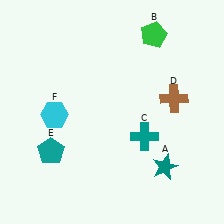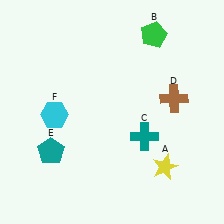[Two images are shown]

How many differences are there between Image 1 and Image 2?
There is 1 difference between the two images.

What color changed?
The star (A) changed from teal in Image 1 to yellow in Image 2.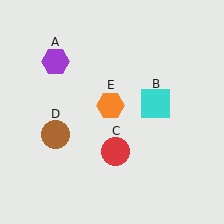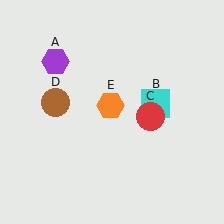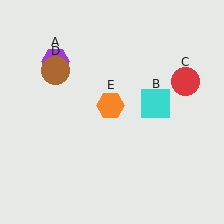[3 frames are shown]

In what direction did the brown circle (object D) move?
The brown circle (object D) moved up.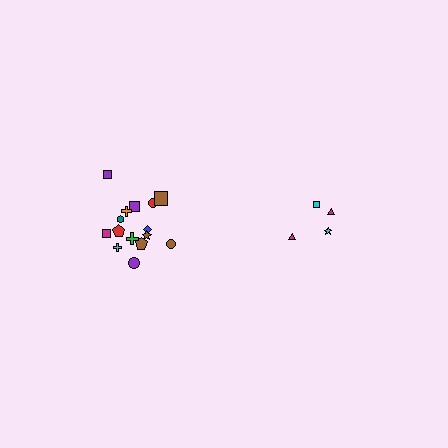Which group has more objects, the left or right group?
The left group.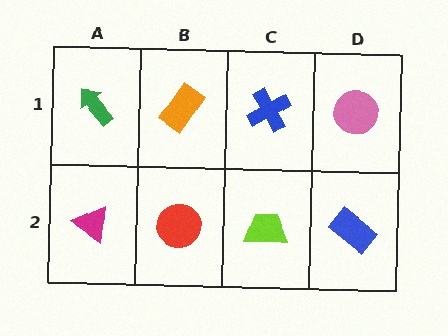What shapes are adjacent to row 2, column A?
A green arrow (row 1, column A), a red circle (row 2, column B).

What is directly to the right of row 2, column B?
A lime trapezoid.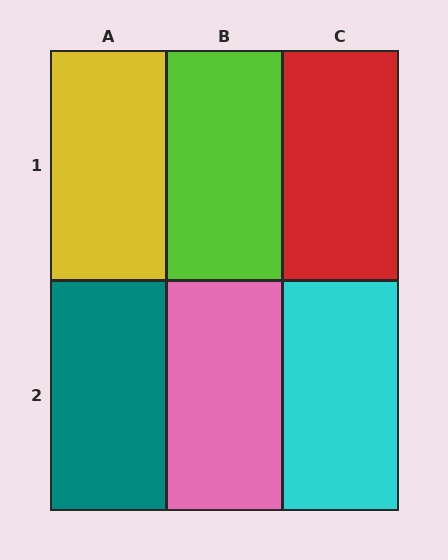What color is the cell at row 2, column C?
Cyan.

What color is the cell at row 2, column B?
Pink.